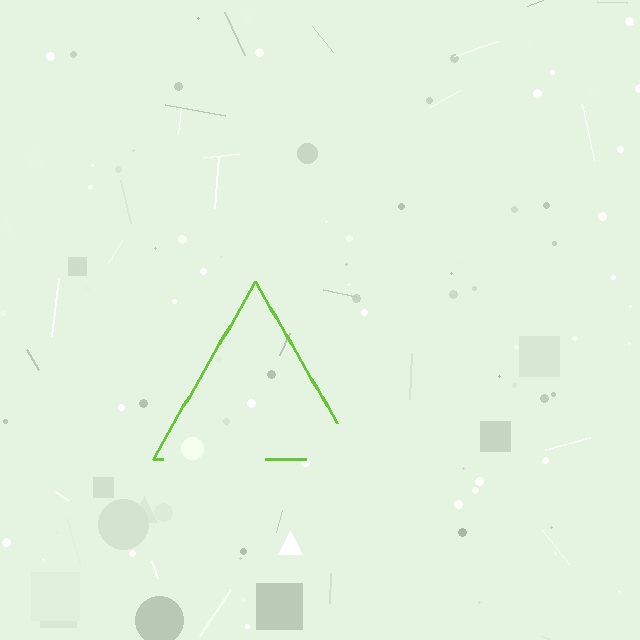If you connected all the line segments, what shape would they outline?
They would outline a triangle.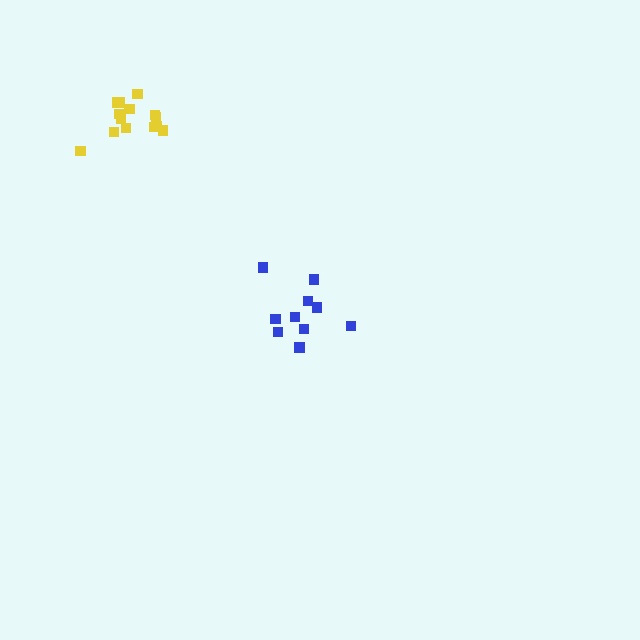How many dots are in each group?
Group 1: 10 dots, Group 2: 14 dots (24 total).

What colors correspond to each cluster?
The clusters are colored: blue, yellow.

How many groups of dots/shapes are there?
There are 2 groups.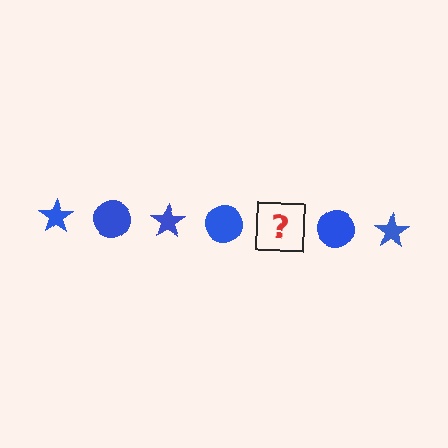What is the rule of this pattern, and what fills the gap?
The rule is that the pattern cycles through star, circle shapes in blue. The gap should be filled with a blue star.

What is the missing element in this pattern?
The missing element is a blue star.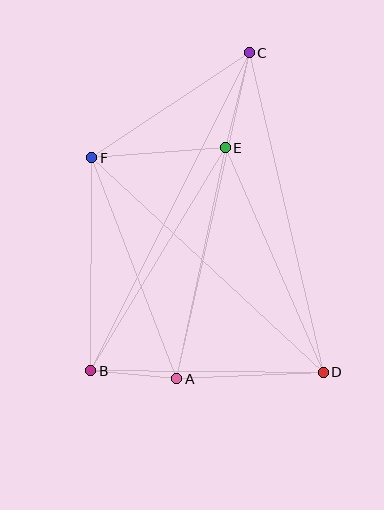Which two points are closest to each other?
Points A and B are closest to each other.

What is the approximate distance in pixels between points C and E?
The distance between C and E is approximately 98 pixels.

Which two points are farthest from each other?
Points B and C are farthest from each other.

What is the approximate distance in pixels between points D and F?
The distance between D and F is approximately 316 pixels.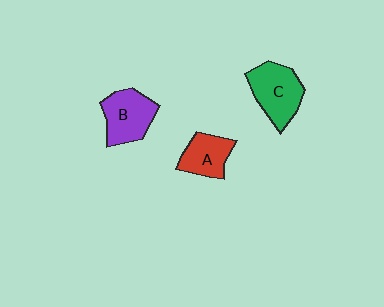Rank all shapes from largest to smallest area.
From largest to smallest: C (green), B (purple), A (red).